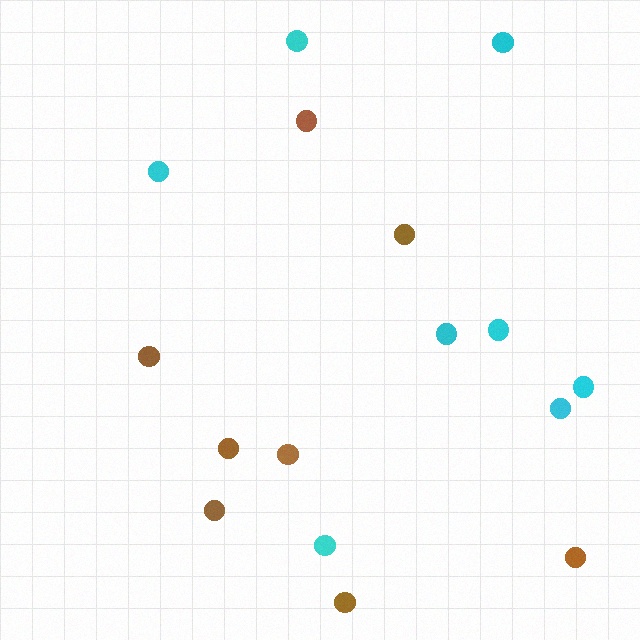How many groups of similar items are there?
There are 2 groups: one group of cyan circles (8) and one group of brown circles (8).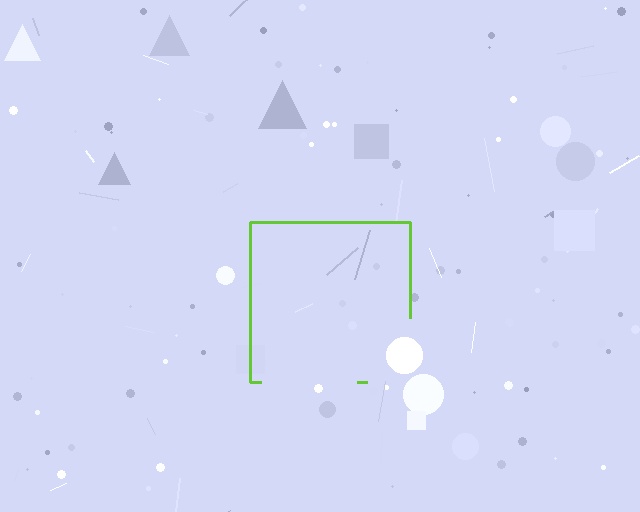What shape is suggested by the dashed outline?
The dashed outline suggests a square.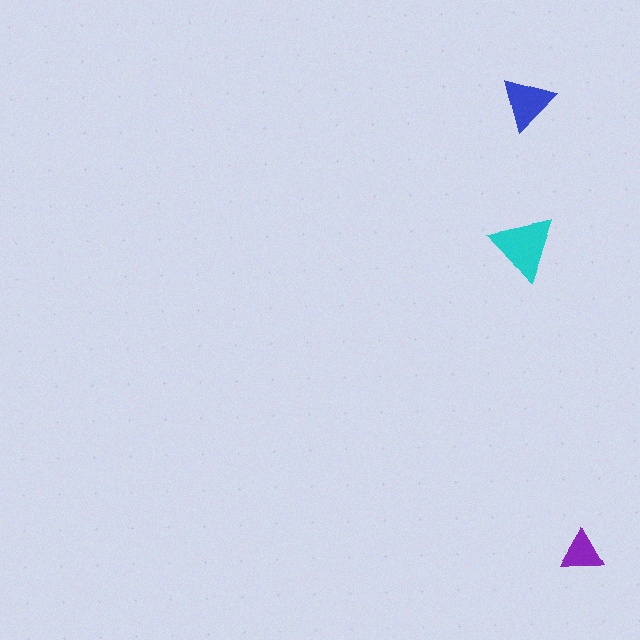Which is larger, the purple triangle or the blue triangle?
The blue one.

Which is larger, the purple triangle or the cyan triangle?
The cyan one.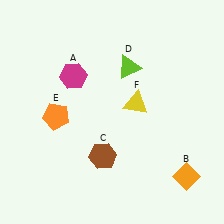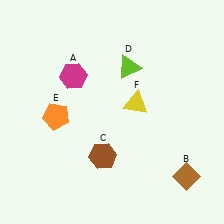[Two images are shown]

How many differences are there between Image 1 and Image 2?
There is 1 difference between the two images.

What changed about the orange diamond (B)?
In Image 1, B is orange. In Image 2, it changed to brown.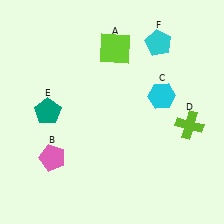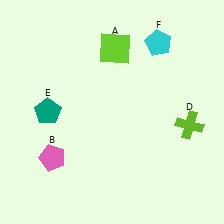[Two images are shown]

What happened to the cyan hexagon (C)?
The cyan hexagon (C) was removed in Image 2. It was in the top-right area of Image 1.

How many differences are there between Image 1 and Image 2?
There is 1 difference between the two images.